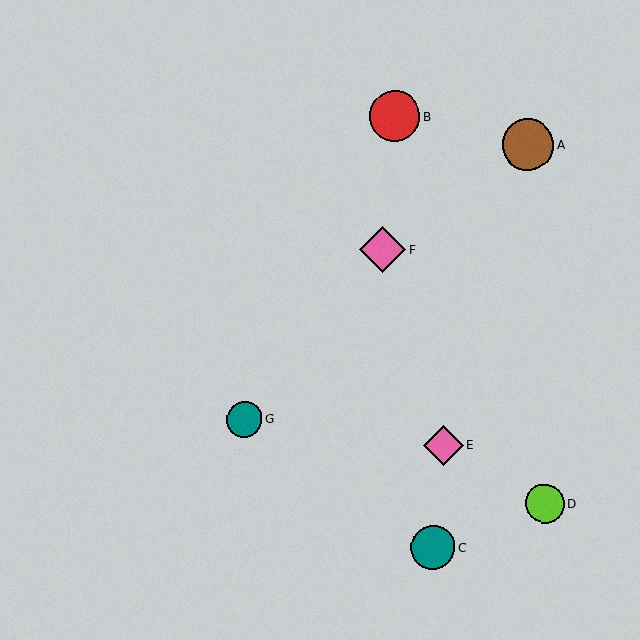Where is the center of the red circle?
The center of the red circle is at (395, 116).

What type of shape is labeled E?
Shape E is a pink diamond.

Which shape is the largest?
The brown circle (labeled A) is the largest.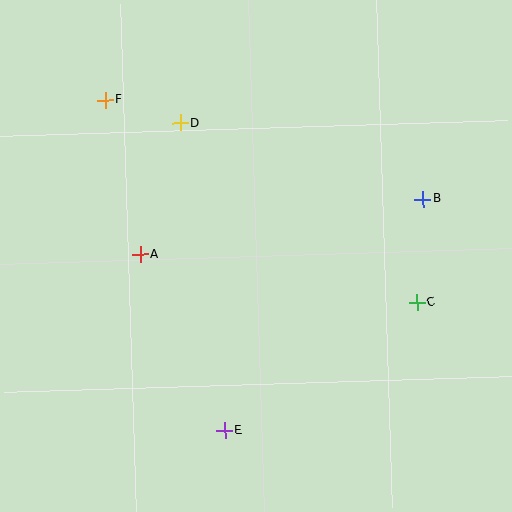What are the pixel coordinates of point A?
Point A is at (140, 254).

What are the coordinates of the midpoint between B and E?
The midpoint between B and E is at (324, 315).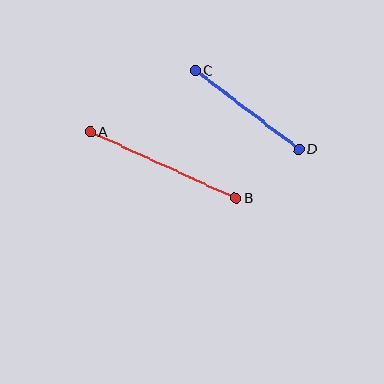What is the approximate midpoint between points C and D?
The midpoint is at approximately (247, 109) pixels.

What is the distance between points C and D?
The distance is approximately 130 pixels.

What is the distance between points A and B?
The distance is approximately 160 pixels.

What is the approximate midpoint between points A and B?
The midpoint is at approximately (163, 165) pixels.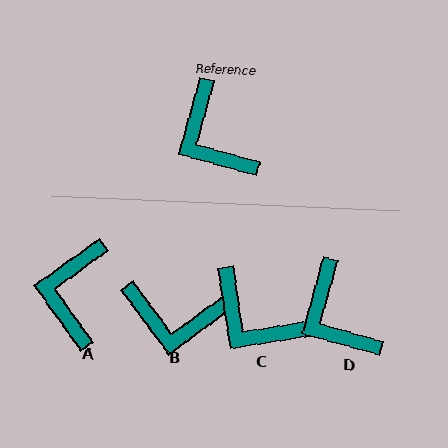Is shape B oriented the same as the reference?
No, it is off by about 52 degrees.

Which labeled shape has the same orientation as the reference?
D.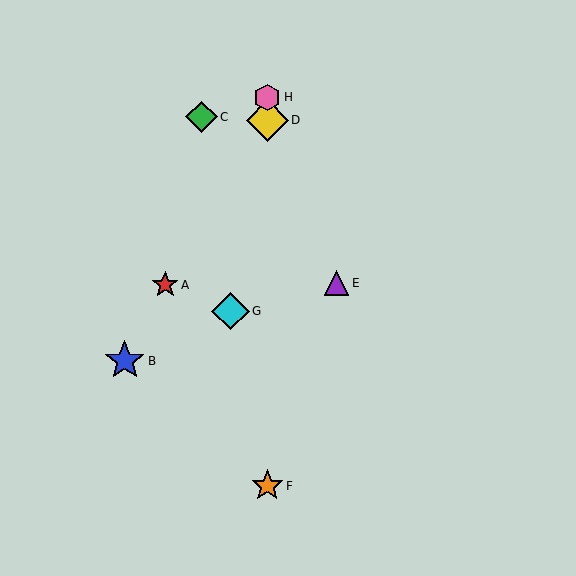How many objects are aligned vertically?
3 objects (D, F, H) are aligned vertically.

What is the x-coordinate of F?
Object F is at x≈267.